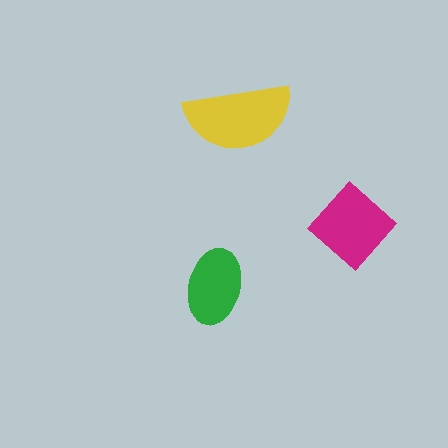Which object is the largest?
The yellow semicircle.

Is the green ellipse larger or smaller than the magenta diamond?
Smaller.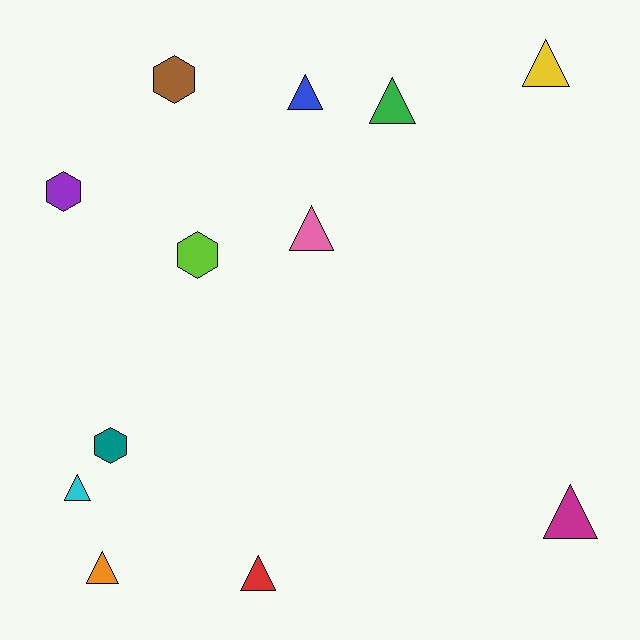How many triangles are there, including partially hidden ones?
There are 8 triangles.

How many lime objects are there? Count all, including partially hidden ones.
There is 1 lime object.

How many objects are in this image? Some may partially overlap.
There are 12 objects.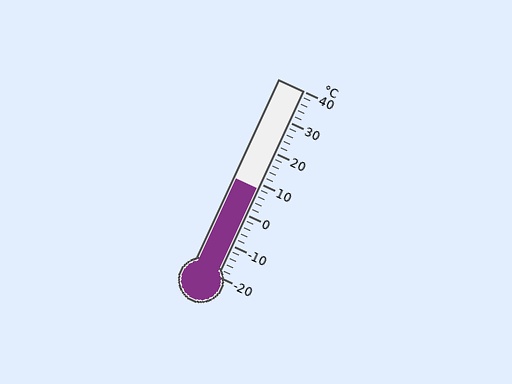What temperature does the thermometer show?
The thermometer shows approximately 8°C.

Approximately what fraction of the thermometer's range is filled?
The thermometer is filled to approximately 45% of its range.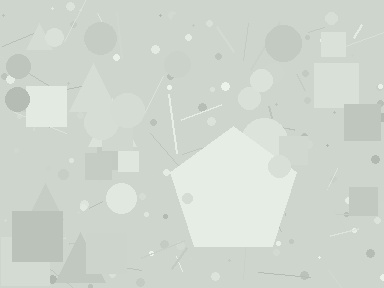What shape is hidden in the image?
A pentagon is hidden in the image.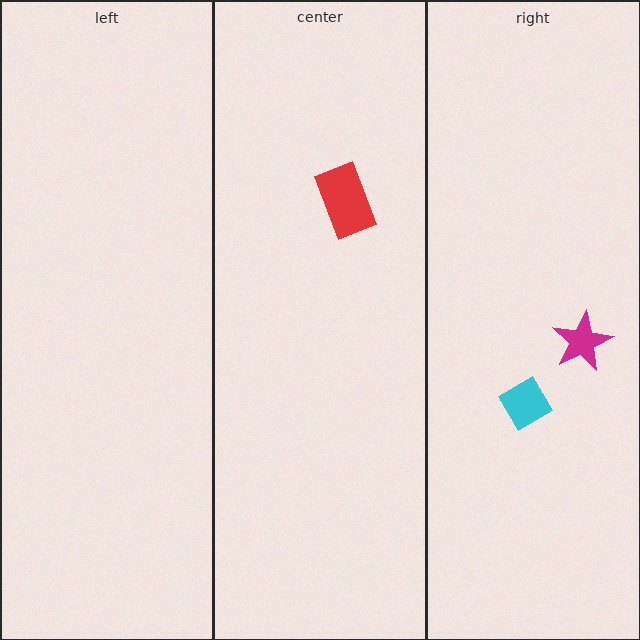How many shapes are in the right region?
2.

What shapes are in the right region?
The cyan diamond, the magenta star.